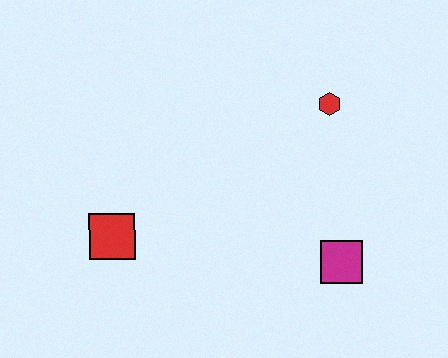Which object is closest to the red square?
The magenta square is closest to the red square.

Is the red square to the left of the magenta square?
Yes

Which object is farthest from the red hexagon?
The red square is farthest from the red hexagon.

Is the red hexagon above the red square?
Yes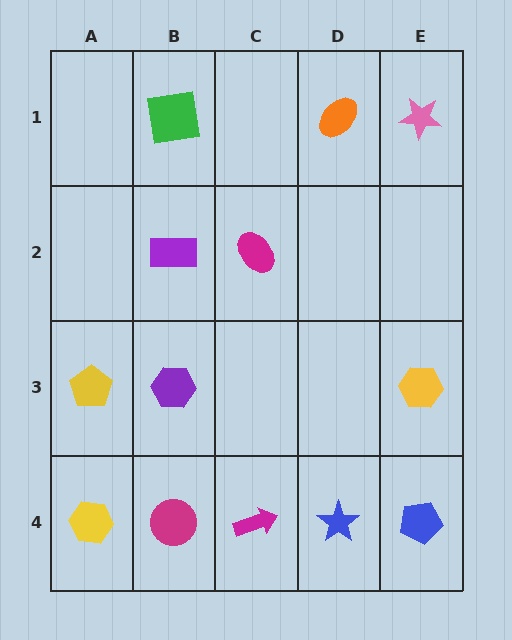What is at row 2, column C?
A magenta ellipse.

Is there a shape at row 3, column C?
No, that cell is empty.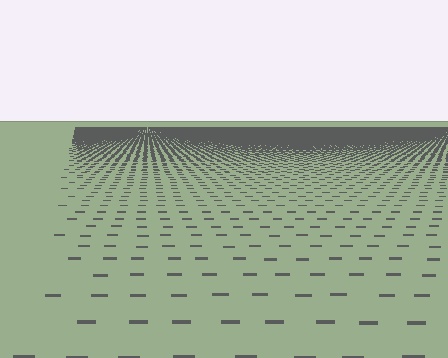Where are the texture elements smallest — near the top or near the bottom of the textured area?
Near the top.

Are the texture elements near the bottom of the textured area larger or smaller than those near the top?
Larger. Near the bottom, elements are closer to the viewer and appear at a bigger on-screen size.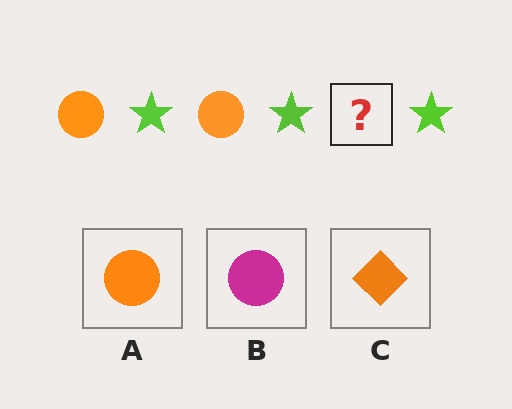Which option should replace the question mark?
Option A.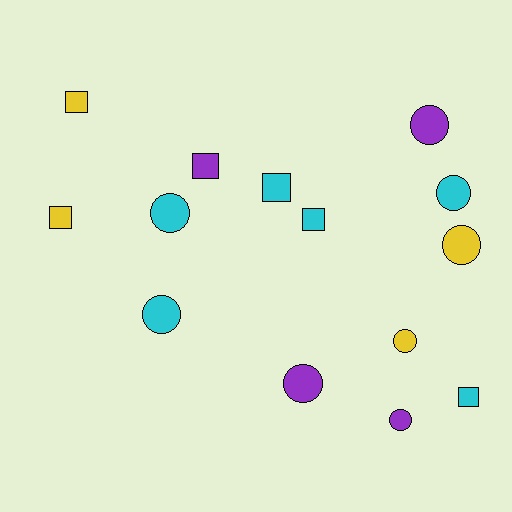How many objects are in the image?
There are 14 objects.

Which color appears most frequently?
Cyan, with 6 objects.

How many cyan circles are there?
There are 3 cyan circles.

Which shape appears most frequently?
Circle, with 8 objects.